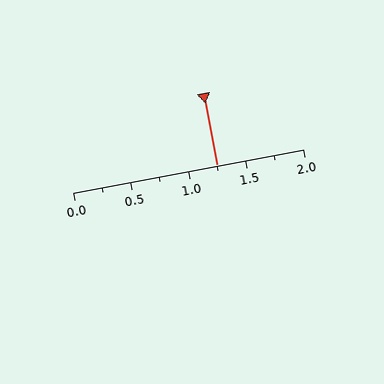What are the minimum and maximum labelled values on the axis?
The axis runs from 0.0 to 2.0.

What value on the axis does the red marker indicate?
The marker indicates approximately 1.25.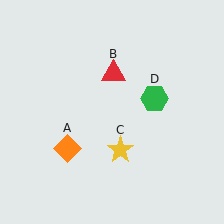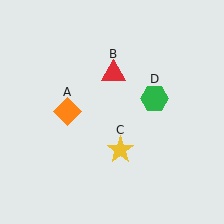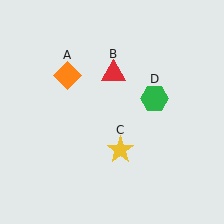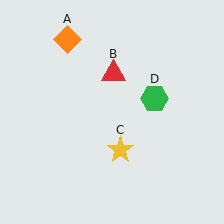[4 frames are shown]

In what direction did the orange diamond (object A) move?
The orange diamond (object A) moved up.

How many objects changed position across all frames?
1 object changed position: orange diamond (object A).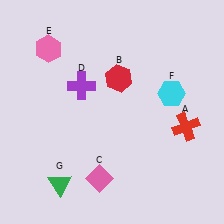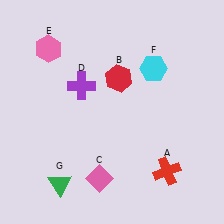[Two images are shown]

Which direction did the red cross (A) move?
The red cross (A) moved down.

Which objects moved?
The objects that moved are: the red cross (A), the cyan hexagon (F).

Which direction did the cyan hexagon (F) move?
The cyan hexagon (F) moved up.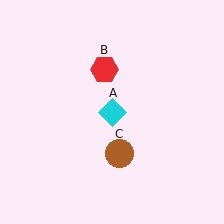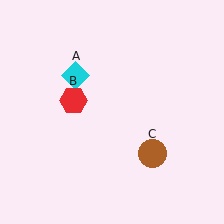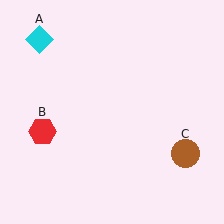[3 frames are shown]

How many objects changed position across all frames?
3 objects changed position: cyan diamond (object A), red hexagon (object B), brown circle (object C).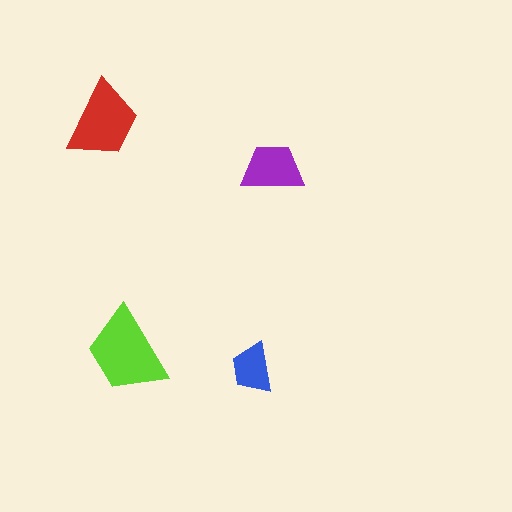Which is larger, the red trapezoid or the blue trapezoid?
The red one.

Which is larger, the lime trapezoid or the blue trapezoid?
The lime one.